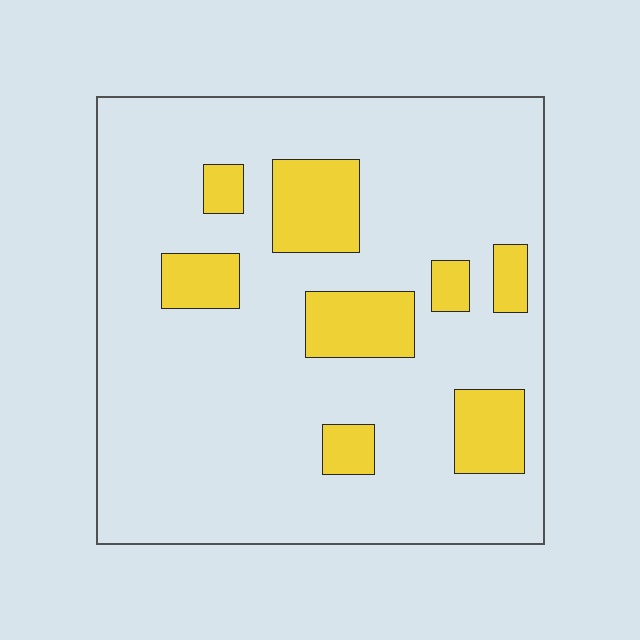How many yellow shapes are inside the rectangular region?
8.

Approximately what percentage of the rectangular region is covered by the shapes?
Approximately 20%.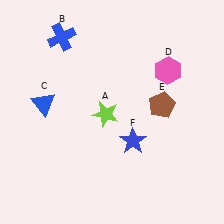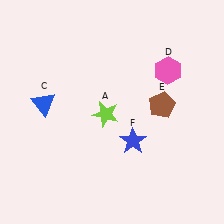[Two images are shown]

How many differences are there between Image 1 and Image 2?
There is 1 difference between the two images.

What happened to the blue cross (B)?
The blue cross (B) was removed in Image 2. It was in the top-left area of Image 1.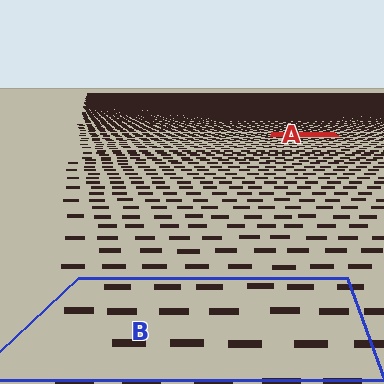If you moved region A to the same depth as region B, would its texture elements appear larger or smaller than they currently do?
They would appear larger. At a closer depth, the same texture elements are projected at a bigger on-screen size.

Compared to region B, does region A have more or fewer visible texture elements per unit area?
Region A has more texture elements per unit area — they are packed more densely because it is farther away.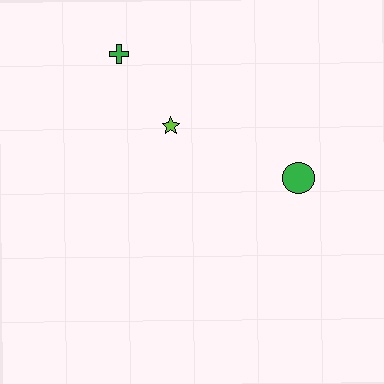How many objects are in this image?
There are 3 objects.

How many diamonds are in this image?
There are no diamonds.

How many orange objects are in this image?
There are no orange objects.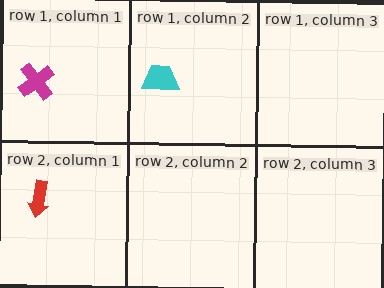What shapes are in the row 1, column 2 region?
The cyan trapezoid.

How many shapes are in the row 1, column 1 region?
1.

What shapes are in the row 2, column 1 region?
The red arrow.